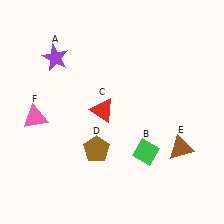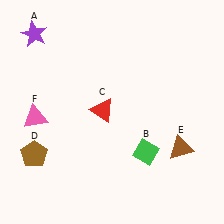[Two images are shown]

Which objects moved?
The objects that moved are: the purple star (A), the brown pentagon (D).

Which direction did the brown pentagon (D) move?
The brown pentagon (D) moved left.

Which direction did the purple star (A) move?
The purple star (A) moved up.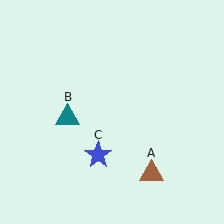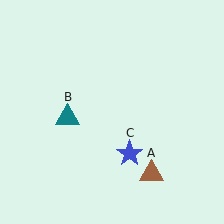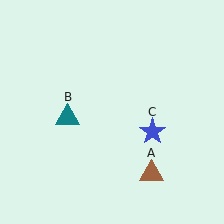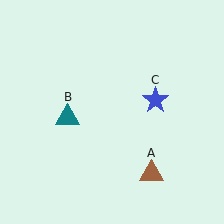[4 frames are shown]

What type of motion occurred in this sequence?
The blue star (object C) rotated counterclockwise around the center of the scene.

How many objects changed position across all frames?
1 object changed position: blue star (object C).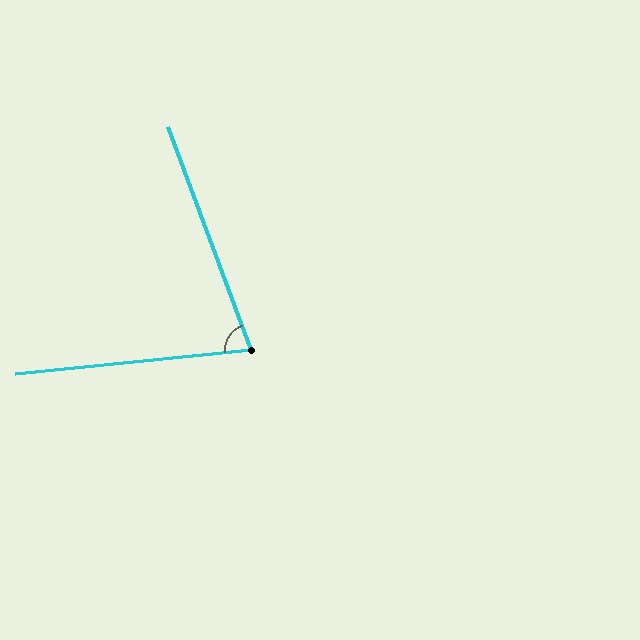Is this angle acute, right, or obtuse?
It is acute.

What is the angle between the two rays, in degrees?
Approximately 75 degrees.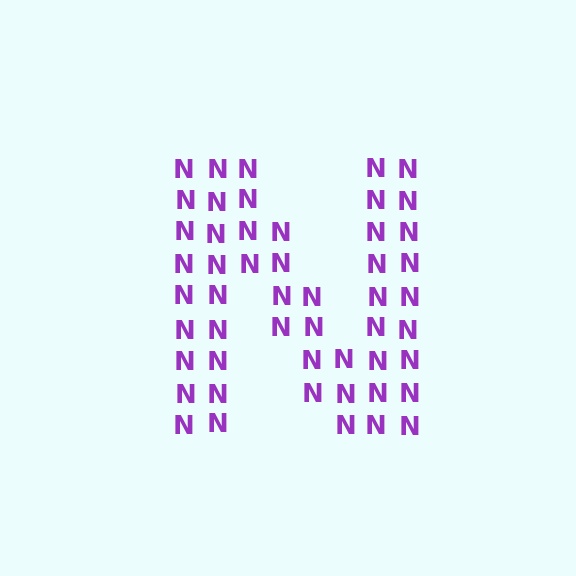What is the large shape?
The large shape is the letter N.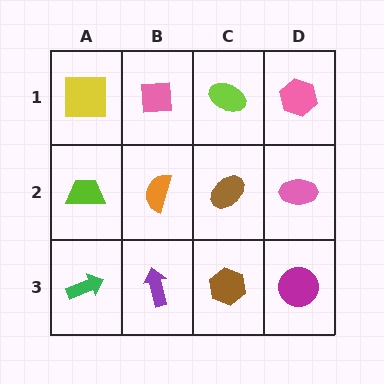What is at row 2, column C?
A brown ellipse.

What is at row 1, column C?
A lime ellipse.